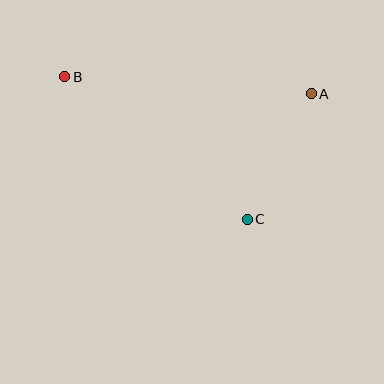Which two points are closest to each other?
Points A and C are closest to each other.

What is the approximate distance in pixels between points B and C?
The distance between B and C is approximately 231 pixels.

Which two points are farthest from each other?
Points A and B are farthest from each other.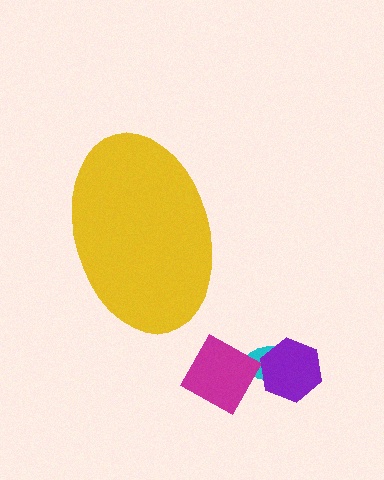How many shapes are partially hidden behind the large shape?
0 shapes are partially hidden.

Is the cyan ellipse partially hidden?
No, the cyan ellipse is fully visible.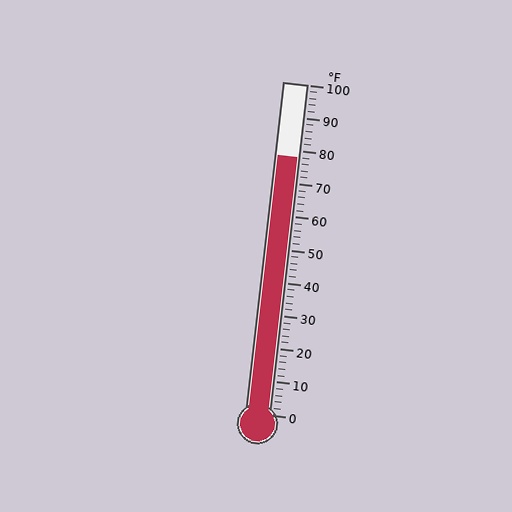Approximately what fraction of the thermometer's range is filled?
The thermometer is filled to approximately 80% of its range.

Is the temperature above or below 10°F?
The temperature is above 10°F.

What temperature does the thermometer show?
The thermometer shows approximately 78°F.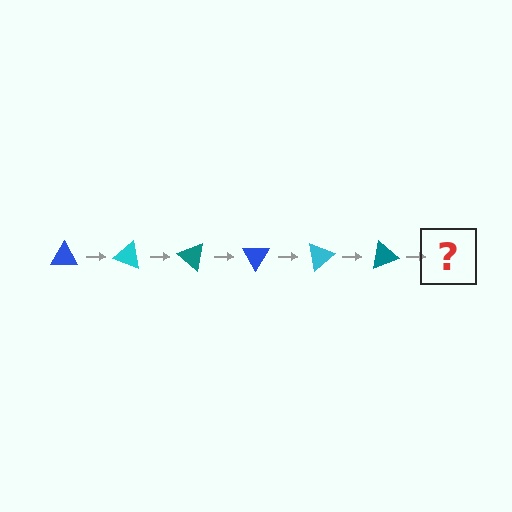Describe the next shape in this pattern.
It should be a blue triangle, rotated 120 degrees from the start.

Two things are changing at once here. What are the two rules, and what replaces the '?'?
The two rules are that it rotates 20 degrees each step and the color cycles through blue, cyan, and teal. The '?' should be a blue triangle, rotated 120 degrees from the start.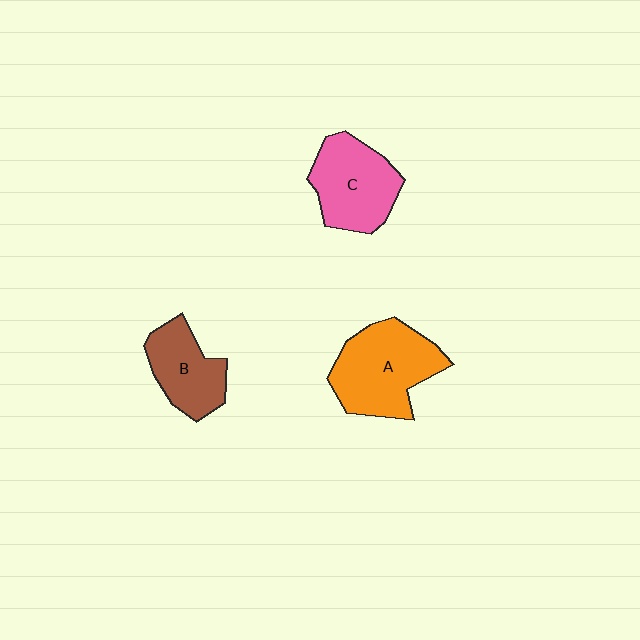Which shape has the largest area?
Shape A (orange).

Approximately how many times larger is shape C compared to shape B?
Approximately 1.3 times.